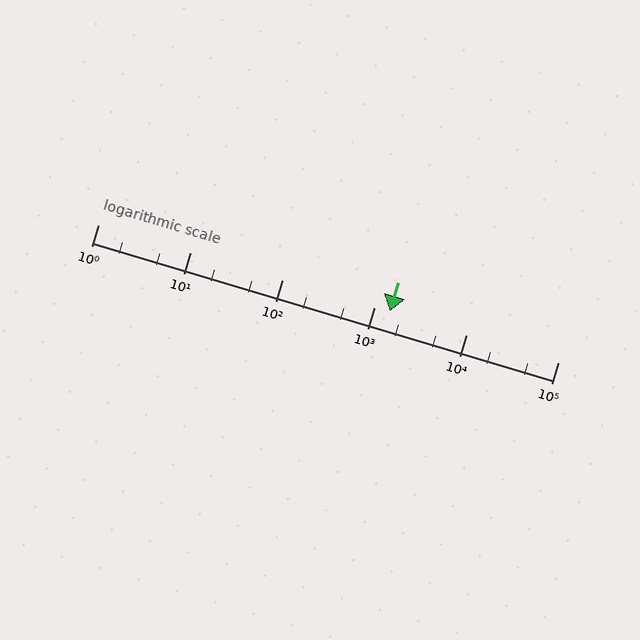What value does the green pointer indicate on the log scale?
The pointer indicates approximately 1500.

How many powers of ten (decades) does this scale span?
The scale spans 5 decades, from 1 to 100000.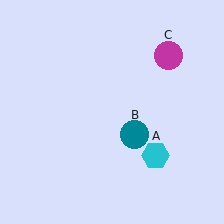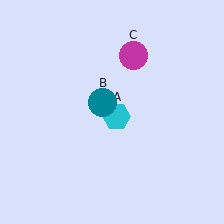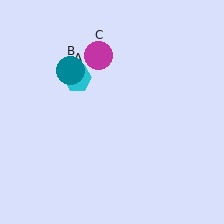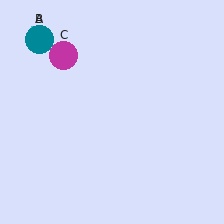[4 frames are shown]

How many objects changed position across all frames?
3 objects changed position: cyan hexagon (object A), teal circle (object B), magenta circle (object C).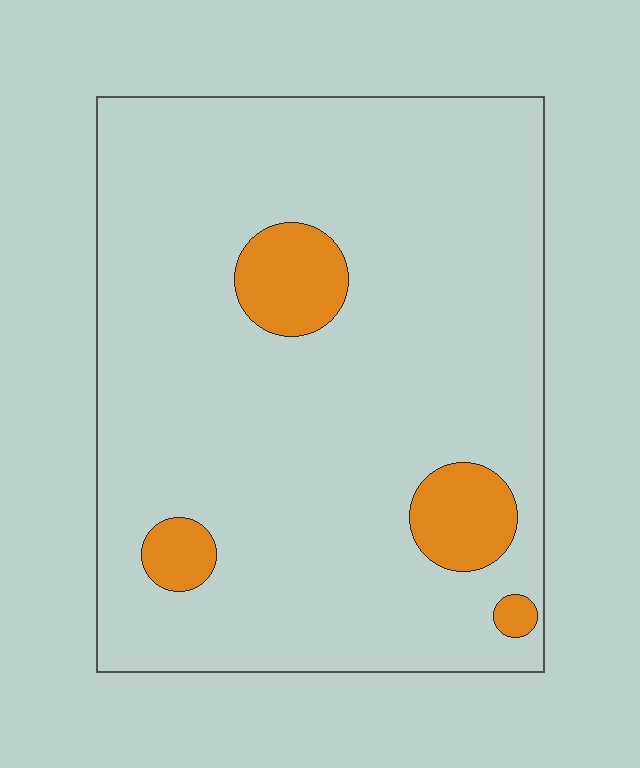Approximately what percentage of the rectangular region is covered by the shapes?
Approximately 10%.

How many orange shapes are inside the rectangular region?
4.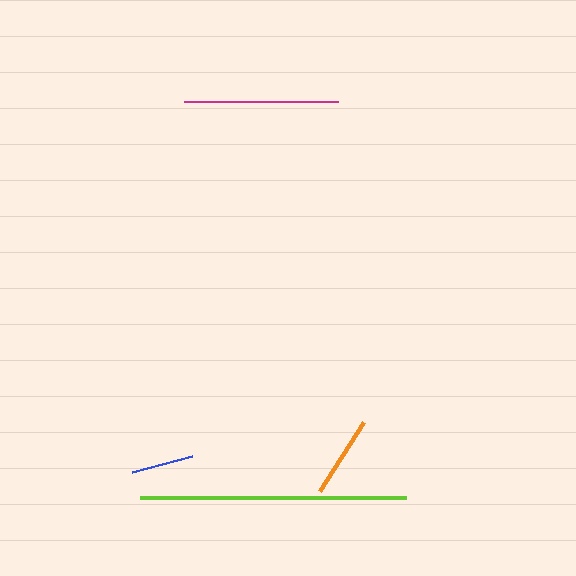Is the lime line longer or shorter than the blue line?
The lime line is longer than the blue line.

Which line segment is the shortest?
The blue line is the shortest at approximately 62 pixels.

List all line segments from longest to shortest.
From longest to shortest: lime, magenta, orange, blue.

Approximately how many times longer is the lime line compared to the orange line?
The lime line is approximately 3.3 times the length of the orange line.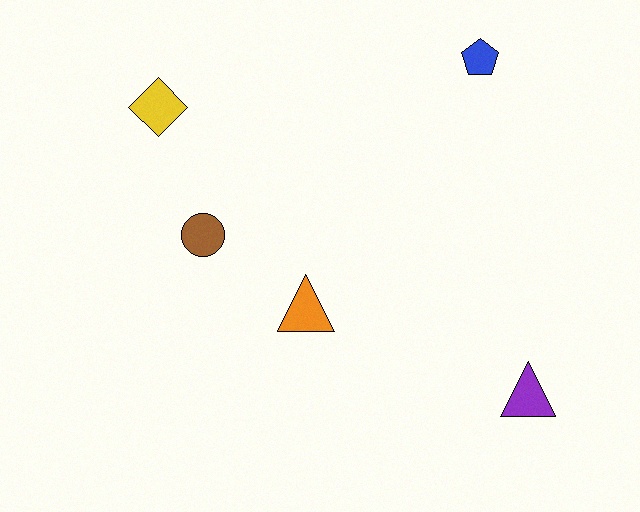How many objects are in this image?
There are 5 objects.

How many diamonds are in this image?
There is 1 diamond.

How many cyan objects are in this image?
There are no cyan objects.